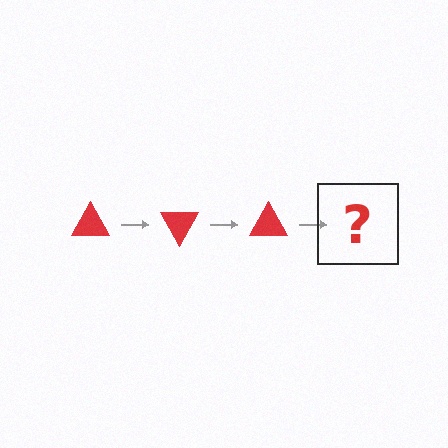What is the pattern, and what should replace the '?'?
The pattern is that the triangle rotates 60 degrees each step. The '?' should be a red triangle rotated 180 degrees.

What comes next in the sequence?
The next element should be a red triangle rotated 180 degrees.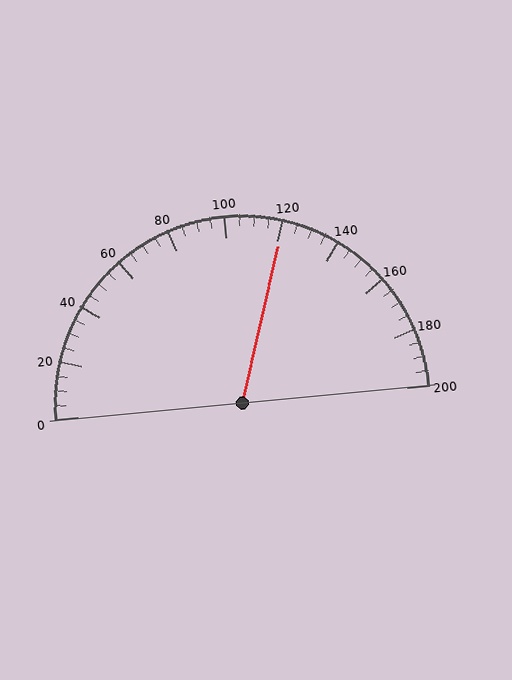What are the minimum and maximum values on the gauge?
The gauge ranges from 0 to 200.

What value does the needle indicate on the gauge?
The needle indicates approximately 120.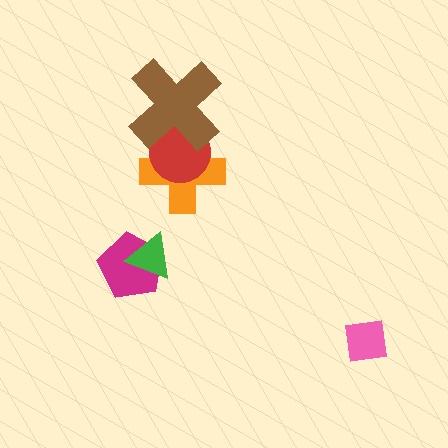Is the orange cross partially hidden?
Yes, it is partially covered by another shape.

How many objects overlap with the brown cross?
2 objects overlap with the brown cross.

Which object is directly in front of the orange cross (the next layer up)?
The red circle is directly in front of the orange cross.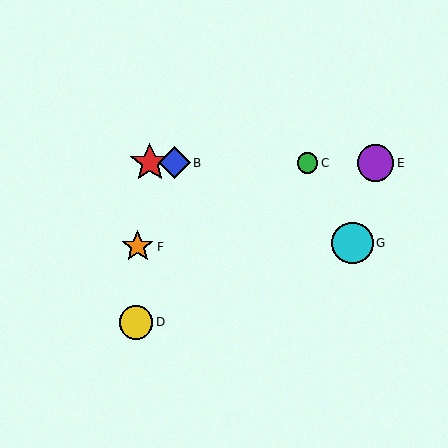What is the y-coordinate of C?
Object C is at y≈163.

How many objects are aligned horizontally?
4 objects (A, B, C, E) are aligned horizontally.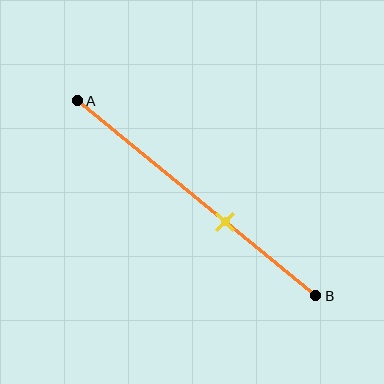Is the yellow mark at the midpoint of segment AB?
No, the mark is at about 60% from A, not at the 50% midpoint.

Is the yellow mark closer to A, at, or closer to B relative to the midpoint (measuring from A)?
The yellow mark is closer to point B than the midpoint of segment AB.